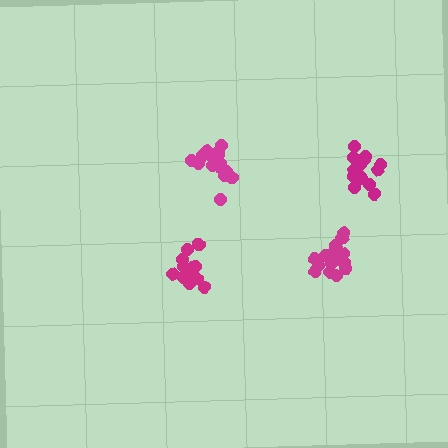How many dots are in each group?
Group 1: 17 dots, Group 2: 15 dots, Group 3: 16 dots, Group 4: 13 dots (61 total).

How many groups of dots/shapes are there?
There are 4 groups.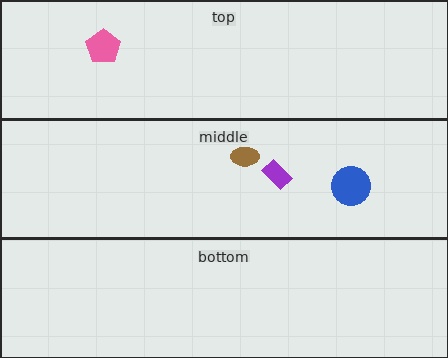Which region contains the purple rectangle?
The middle region.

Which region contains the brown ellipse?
The middle region.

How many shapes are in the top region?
1.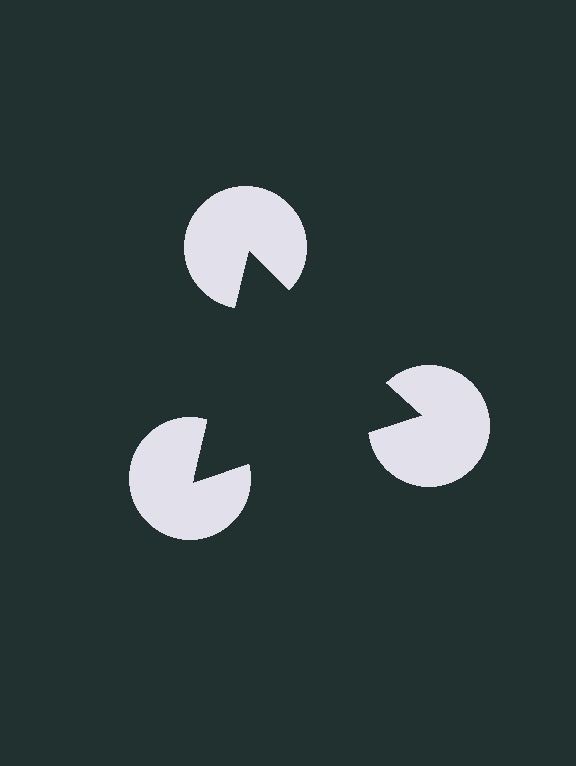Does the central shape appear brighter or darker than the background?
It typically appears slightly darker than the background, even though no actual brightness change is drawn.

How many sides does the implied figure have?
3 sides.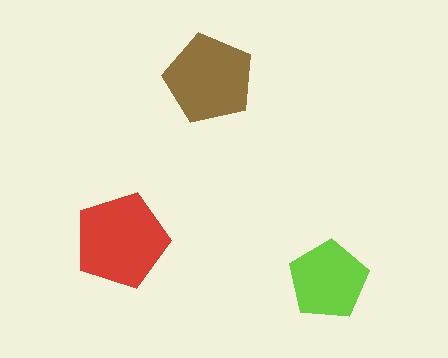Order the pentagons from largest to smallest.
the red one, the brown one, the lime one.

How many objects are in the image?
There are 3 objects in the image.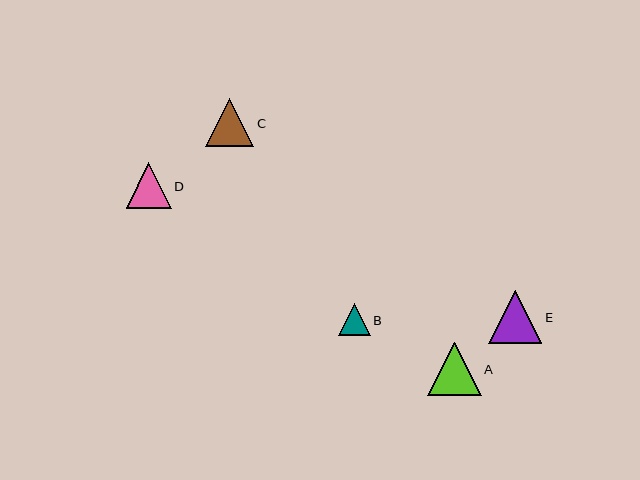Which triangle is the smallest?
Triangle B is the smallest with a size of approximately 32 pixels.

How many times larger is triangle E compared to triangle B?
Triangle E is approximately 1.7 times the size of triangle B.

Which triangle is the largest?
Triangle A is the largest with a size of approximately 54 pixels.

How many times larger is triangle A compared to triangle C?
Triangle A is approximately 1.1 times the size of triangle C.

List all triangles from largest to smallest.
From largest to smallest: A, E, C, D, B.